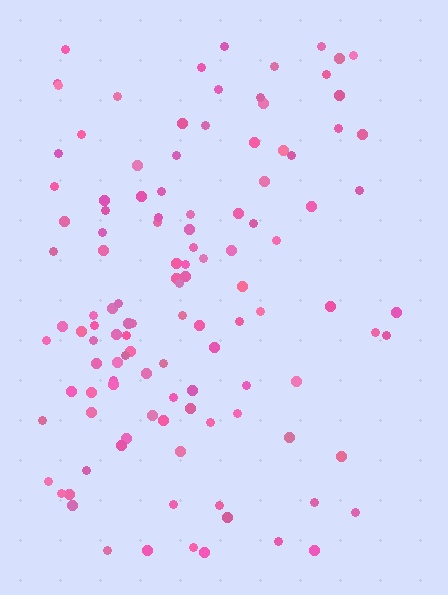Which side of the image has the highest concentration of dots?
The left.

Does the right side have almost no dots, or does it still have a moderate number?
Still a moderate number, just noticeably fewer than the left.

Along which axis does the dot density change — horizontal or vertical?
Horizontal.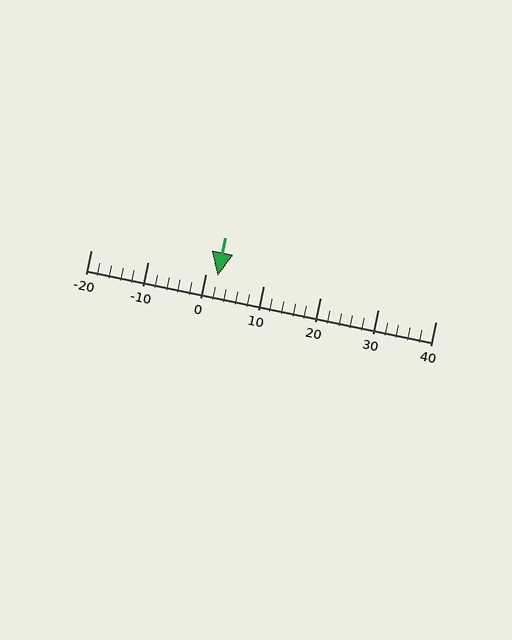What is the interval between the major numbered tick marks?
The major tick marks are spaced 10 units apart.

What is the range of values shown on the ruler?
The ruler shows values from -20 to 40.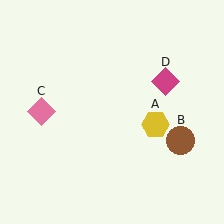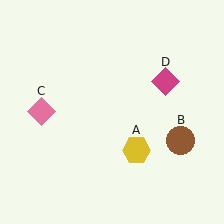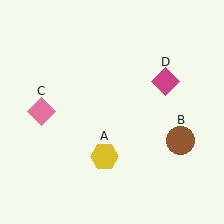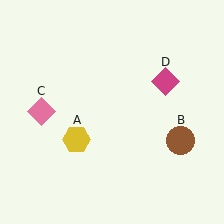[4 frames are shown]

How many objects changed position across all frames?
1 object changed position: yellow hexagon (object A).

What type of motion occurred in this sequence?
The yellow hexagon (object A) rotated clockwise around the center of the scene.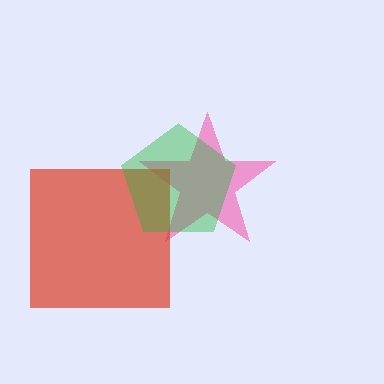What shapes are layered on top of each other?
The layered shapes are: a pink star, a red square, a green pentagon.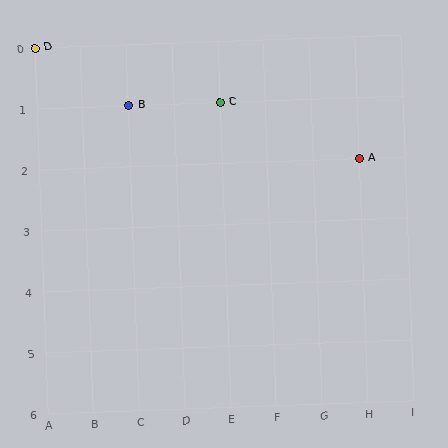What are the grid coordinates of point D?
Point D is at grid coordinates (A, 0).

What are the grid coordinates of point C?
Point C is at grid coordinates (E, 1).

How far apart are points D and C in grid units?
Points D and C are 4 columns and 1 row apart (about 4.1 grid units diagonally).